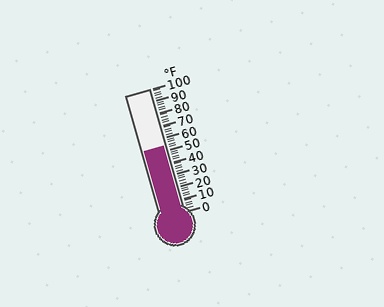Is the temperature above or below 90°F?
The temperature is below 90°F.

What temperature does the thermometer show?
The thermometer shows approximately 54°F.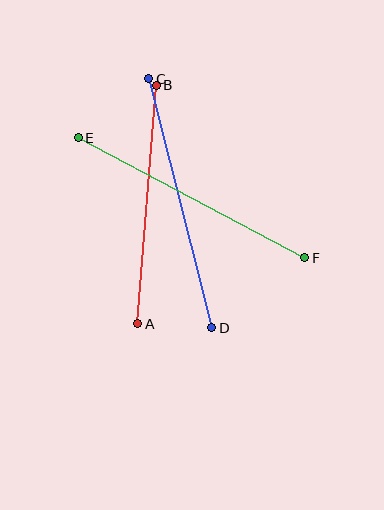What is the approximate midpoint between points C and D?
The midpoint is at approximately (180, 203) pixels.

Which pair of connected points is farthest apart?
Points C and D are farthest apart.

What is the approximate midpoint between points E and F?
The midpoint is at approximately (192, 198) pixels.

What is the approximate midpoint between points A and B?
The midpoint is at approximately (147, 204) pixels.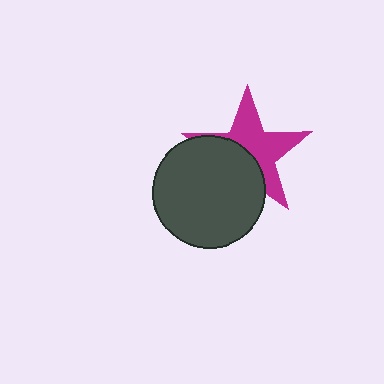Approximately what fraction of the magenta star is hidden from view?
Roughly 45% of the magenta star is hidden behind the dark gray circle.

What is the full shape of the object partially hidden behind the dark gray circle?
The partially hidden object is a magenta star.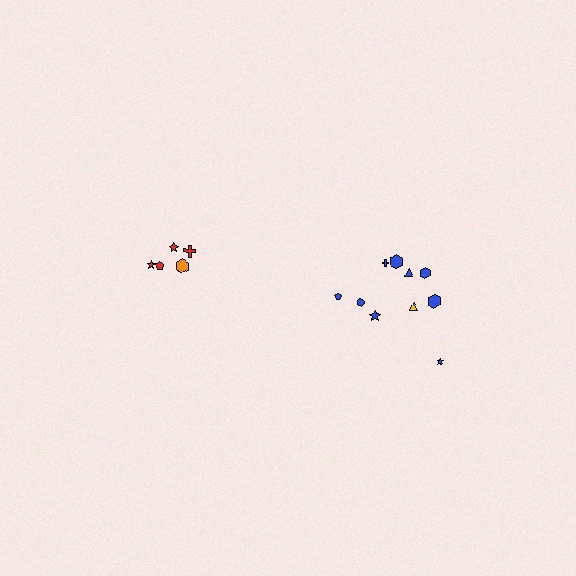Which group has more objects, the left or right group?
The right group.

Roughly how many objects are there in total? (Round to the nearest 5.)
Roughly 15 objects in total.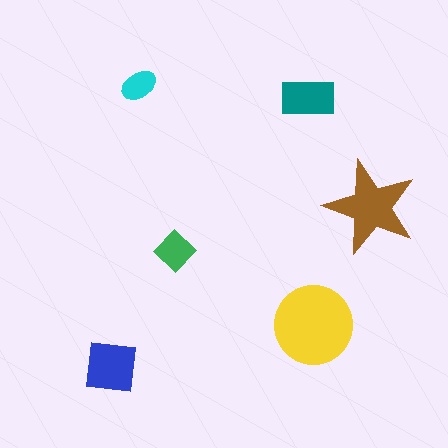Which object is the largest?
The yellow circle.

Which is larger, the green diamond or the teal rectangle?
The teal rectangle.